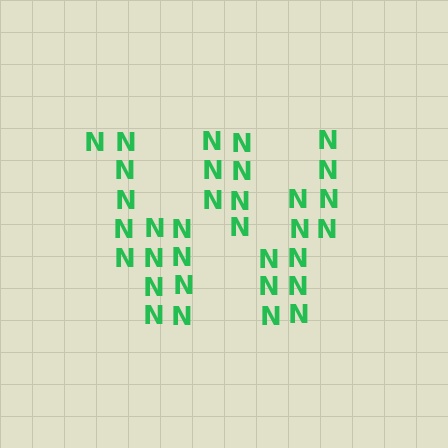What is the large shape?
The large shape is the letter W.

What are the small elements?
The small elements are letter N's.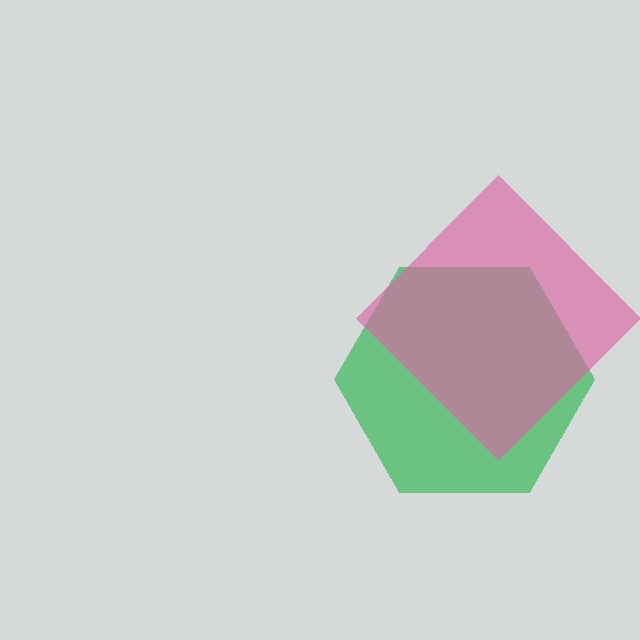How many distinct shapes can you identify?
There are 2 distinct shapes: a green hexagon, a pink diamond.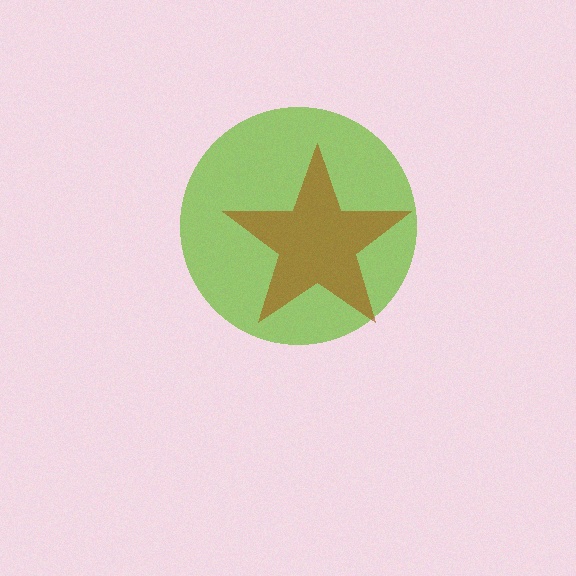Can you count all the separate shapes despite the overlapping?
Yes, there are 2 separate shapes.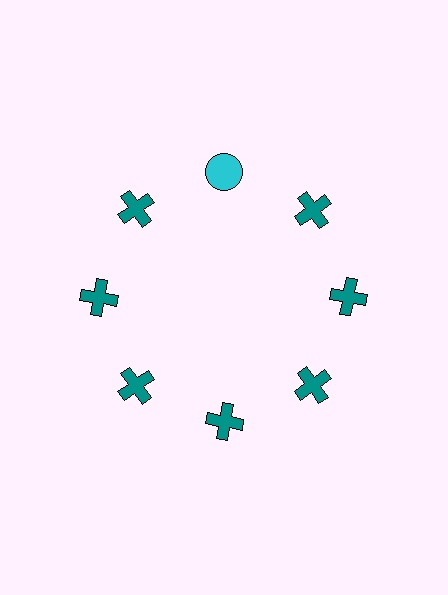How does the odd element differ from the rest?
It differs in both color (cyan instead of teal) and shape (circle instead of cross).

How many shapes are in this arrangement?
There are 8 shapes arranged in a ring pattern.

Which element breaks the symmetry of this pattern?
The cyan circle at roughly the 12 o'clock position breaks the symmetry. All other shapes are teal crosses.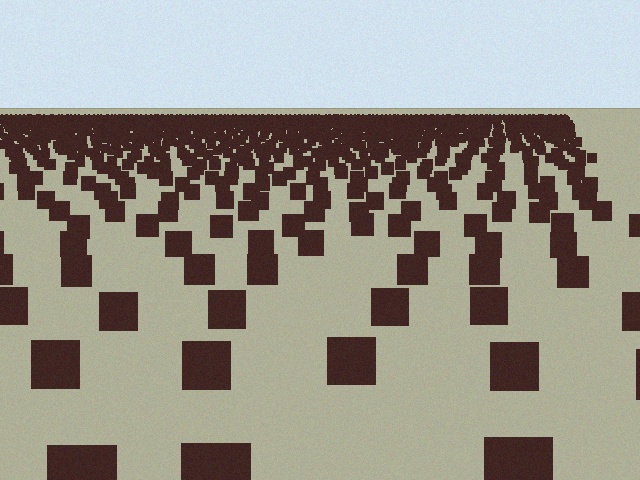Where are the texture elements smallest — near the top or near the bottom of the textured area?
Near the top.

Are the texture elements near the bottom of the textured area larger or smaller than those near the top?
Larger. Near the bottom, elements are closer to the viewer and appear at a bigger on-screen size.